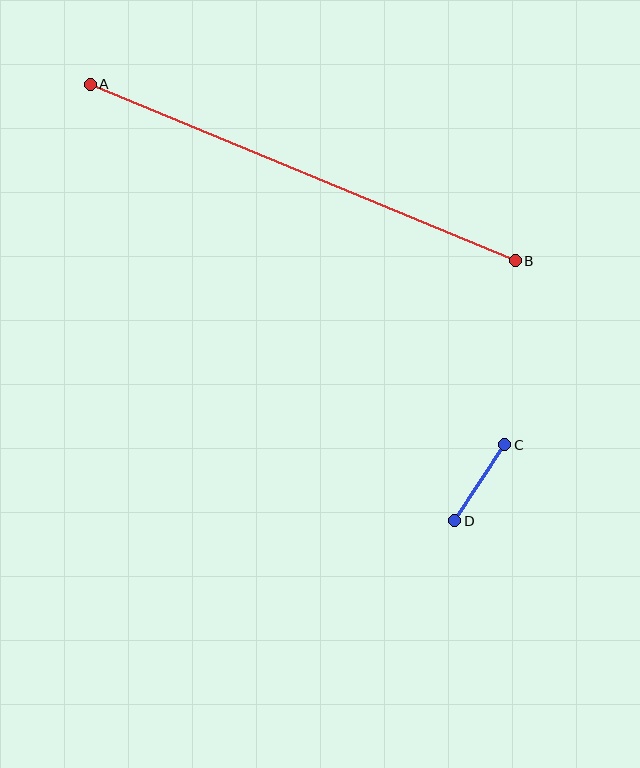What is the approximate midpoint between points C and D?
The midpoint is at approximately (480, 483) pixels.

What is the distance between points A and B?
The distance is approximately 460 pixels.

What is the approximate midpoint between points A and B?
The midpoint is at approximately (303, 172) pixels.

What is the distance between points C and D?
The distance is approximately 91 pixels.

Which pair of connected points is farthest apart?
Points A and B are farthest apart.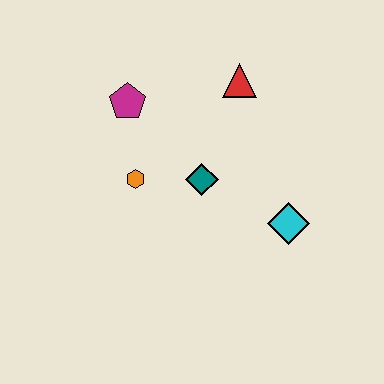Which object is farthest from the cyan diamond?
The magenta pentagon is farthest from the cyan diamond.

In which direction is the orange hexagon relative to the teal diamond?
The orange hexagon is to the left of the teal diamond.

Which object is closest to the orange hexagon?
The teal diamond is closest to the orange hexagon.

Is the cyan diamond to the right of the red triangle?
Yes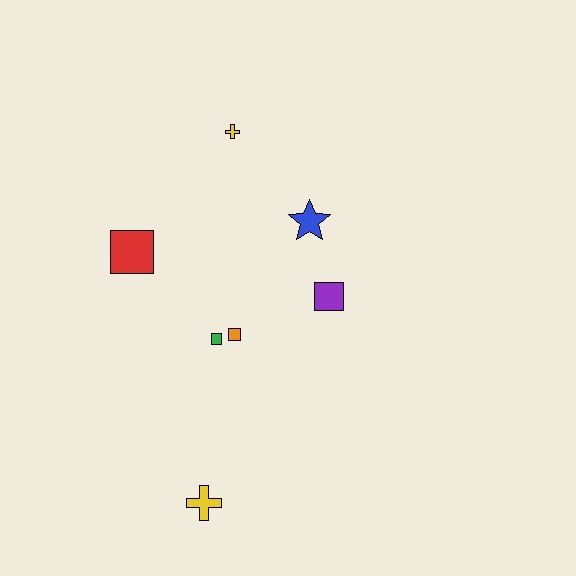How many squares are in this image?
There are 4 squares.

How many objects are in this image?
There are 7 objects.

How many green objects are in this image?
There is 1 green object.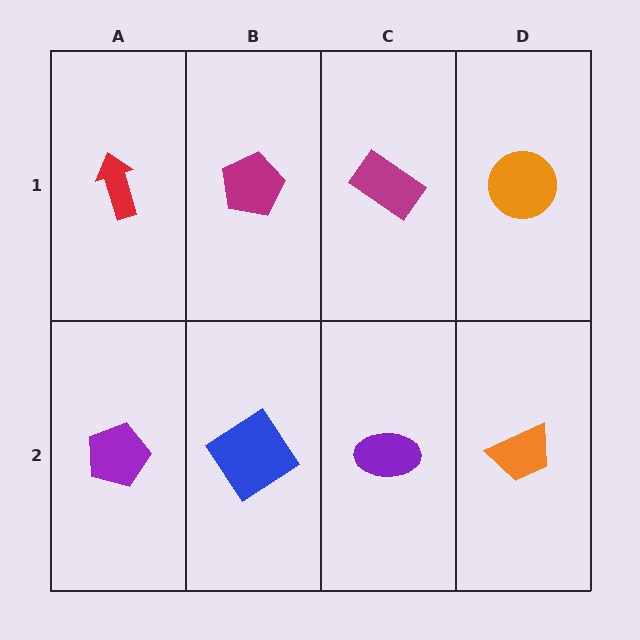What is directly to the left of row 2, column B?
A purple pentagon.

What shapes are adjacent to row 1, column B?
A blue diamond (row 2, column B), a red arrow (row 1, column A), a magenta rectangle (row 1, column C).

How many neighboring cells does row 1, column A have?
2.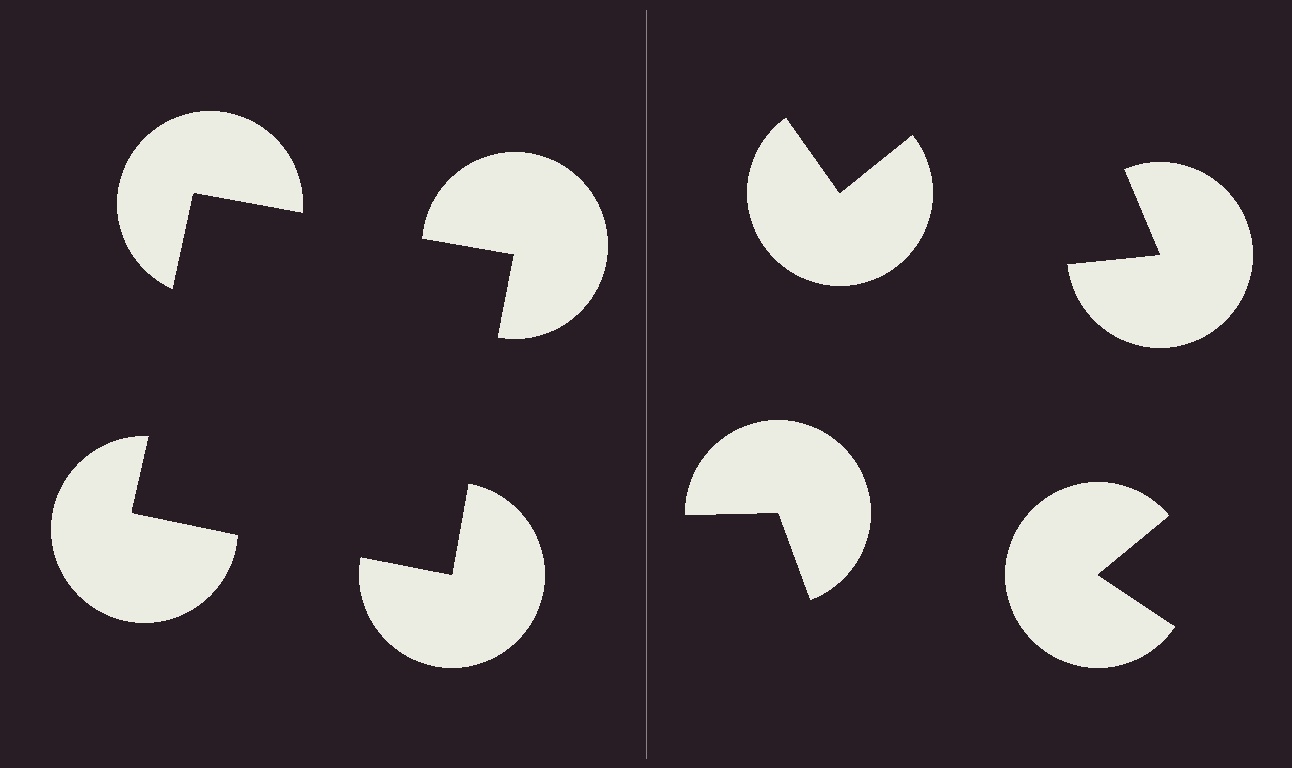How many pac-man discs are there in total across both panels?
8 — 4 on each side.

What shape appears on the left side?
An illusory square.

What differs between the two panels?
The pac-man discs are positioned identically on both sides; only the wedge orientations differ. On the left they align to a square; on the right they are misaligned.